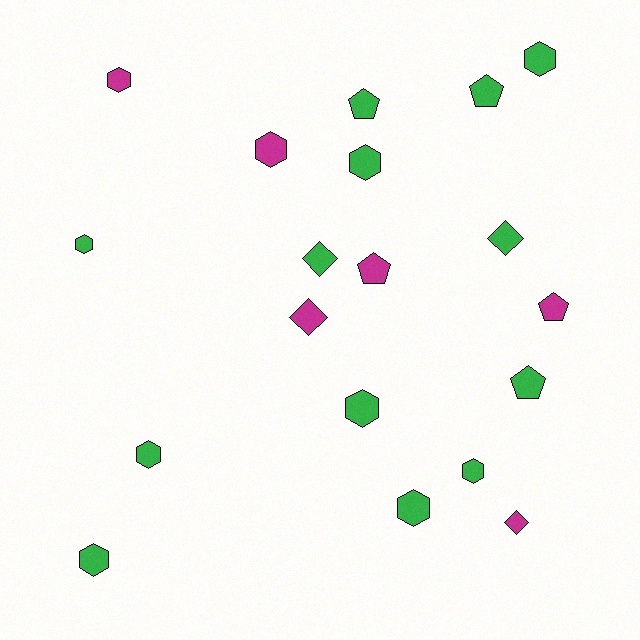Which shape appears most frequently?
Hexagon, with 10 objects.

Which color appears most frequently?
Green, with 13 objects.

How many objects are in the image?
There are 19 objects.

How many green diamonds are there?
There are 2 green diamonds.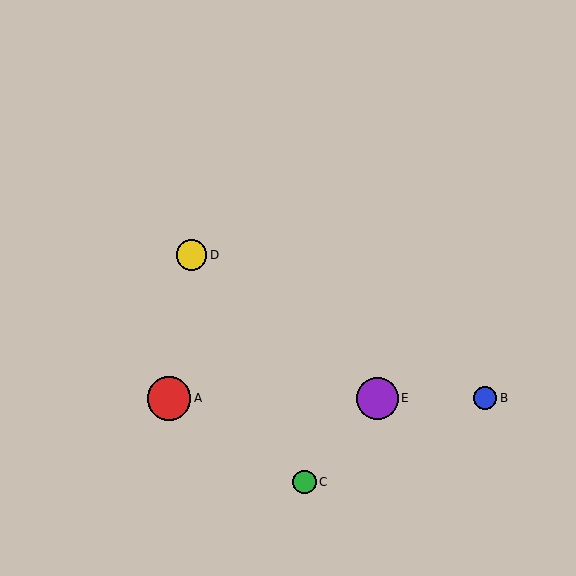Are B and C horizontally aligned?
No, B is at y≈398 and C is at y≈482.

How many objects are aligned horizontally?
3 objects (A, B, E) are aligned horizontally.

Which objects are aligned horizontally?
Objects A, B, E are aligned horizontally.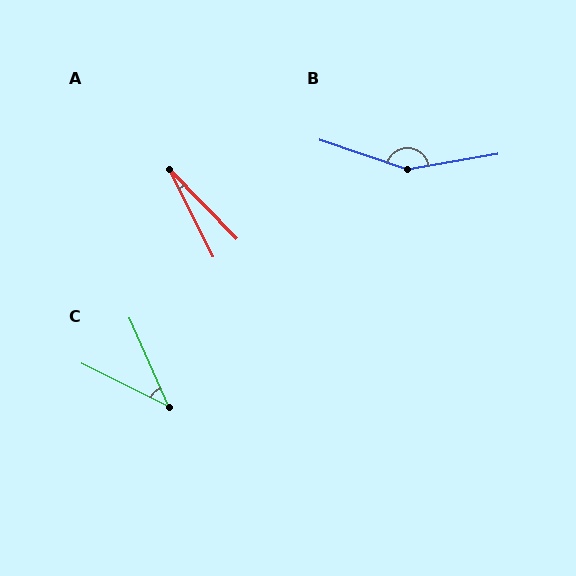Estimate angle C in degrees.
Approximately 39 degrees.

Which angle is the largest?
B, at approximately 152 degrees.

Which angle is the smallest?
A, at approximately 18 degrees.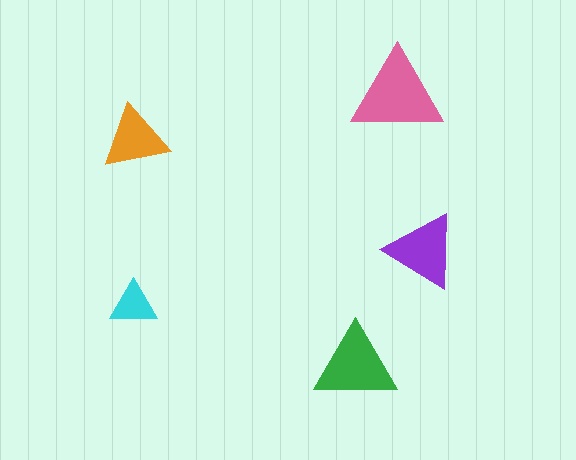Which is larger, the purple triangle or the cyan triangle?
The purple one.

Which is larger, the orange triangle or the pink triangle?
The pink one.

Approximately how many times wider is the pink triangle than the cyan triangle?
About 2 times wider.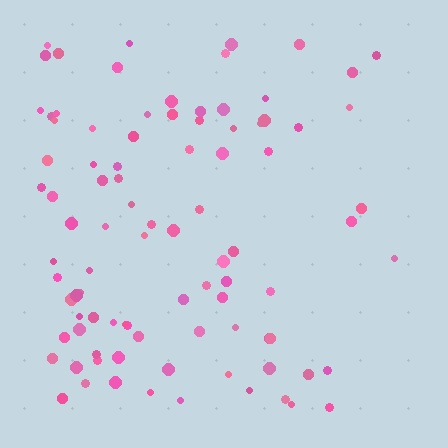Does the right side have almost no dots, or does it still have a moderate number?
Still a moderate number, just noticeably fewer than the left.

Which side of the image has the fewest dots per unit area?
The right.